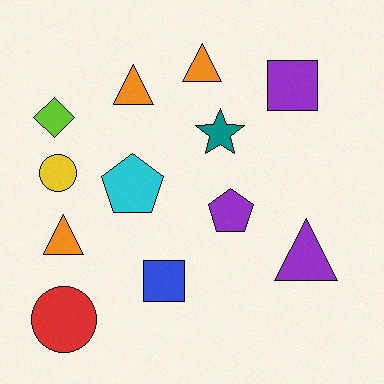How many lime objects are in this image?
There is 1 lime object.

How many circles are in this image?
There are 2 circles.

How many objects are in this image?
There are 12 objects.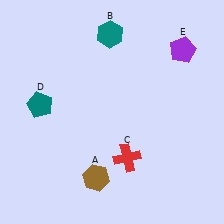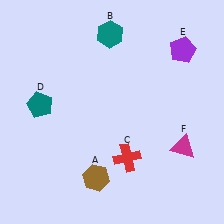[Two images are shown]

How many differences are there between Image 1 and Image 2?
There is 1 difference between the two images.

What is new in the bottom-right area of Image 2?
A magenta triangle (F) was added in the bottom-right area of Image 2.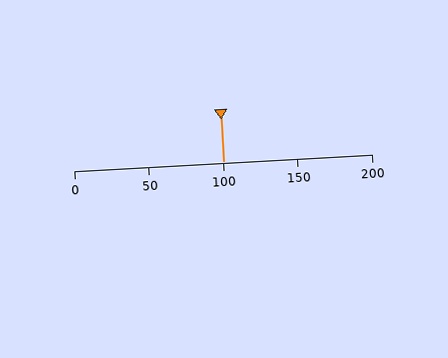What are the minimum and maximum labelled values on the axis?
The axis runs from 0 to 200.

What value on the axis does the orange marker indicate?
The marker indicates approximately 100.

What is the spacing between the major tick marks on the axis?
The major ticks are spaced 50 apart.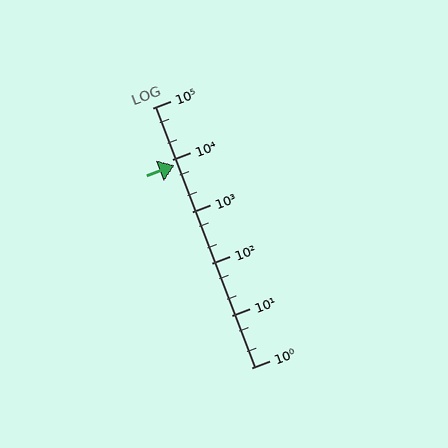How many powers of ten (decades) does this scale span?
The scale spans 5 decades, from 1 to 100000.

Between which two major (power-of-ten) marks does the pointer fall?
The pointer is between 1000 and 10000.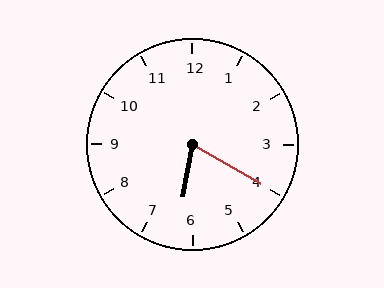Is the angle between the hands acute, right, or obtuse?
It is acute.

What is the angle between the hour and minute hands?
Approximately 70 degrees.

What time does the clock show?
6:20.